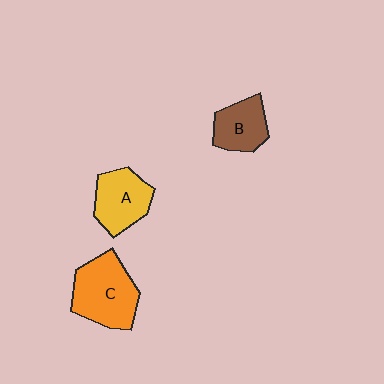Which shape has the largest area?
Shape C (orange).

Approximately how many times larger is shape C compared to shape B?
Approximately 1.6 times.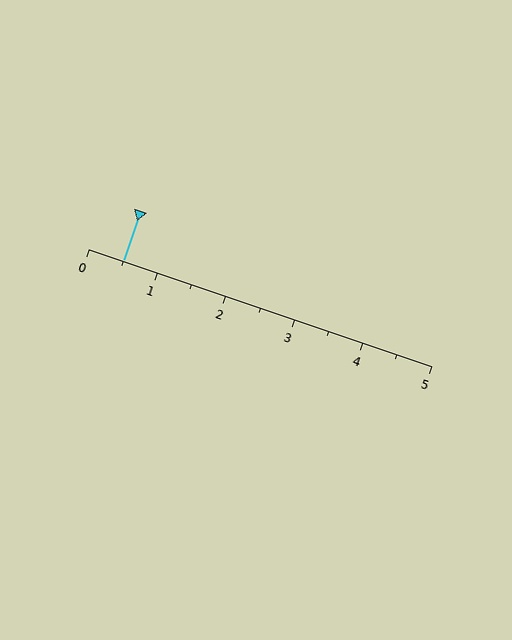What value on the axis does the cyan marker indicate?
The marker indicates approximately 0.5.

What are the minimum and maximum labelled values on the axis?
The axis runs from 0 to 5.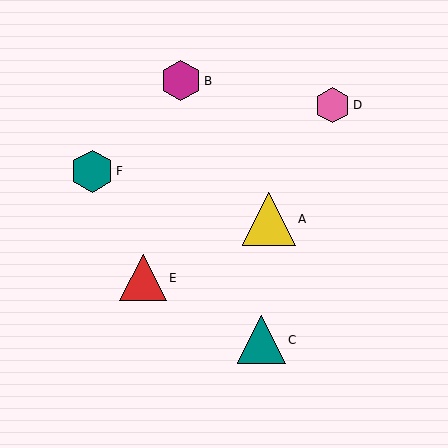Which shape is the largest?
The yellow triangle (labeled A) is the largest.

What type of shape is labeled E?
Shape E is a red triangle.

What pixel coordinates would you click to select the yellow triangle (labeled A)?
Click at (269, 219) to select the yellow triangle A.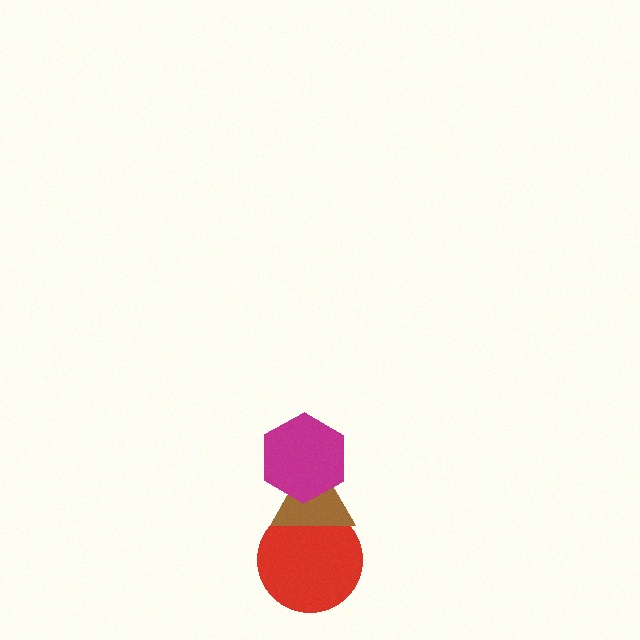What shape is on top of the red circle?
The brown triangle is on top of the red circle.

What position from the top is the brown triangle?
The brown triangle is 2nd from the top.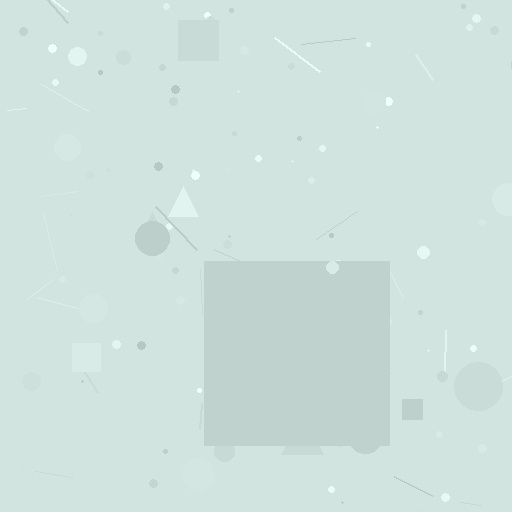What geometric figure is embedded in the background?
A square is embedded in the background.